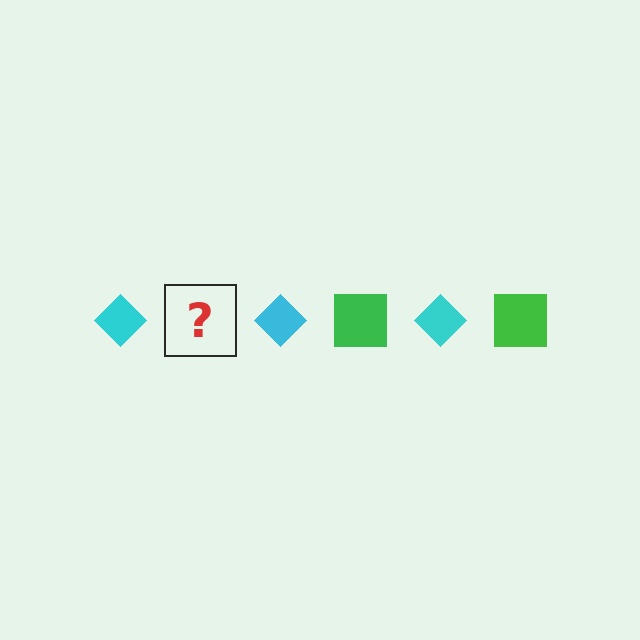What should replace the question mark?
The question mark should be replaced with a green square.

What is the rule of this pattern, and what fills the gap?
The rule is that the pattern alternates between cyan diamond and green square. The gap should be filled with a green square.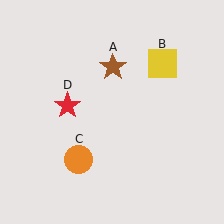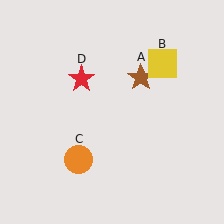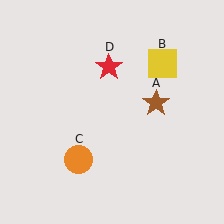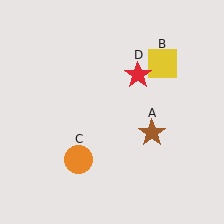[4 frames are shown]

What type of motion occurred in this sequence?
The brown star (object A), red star (object D) rotated clockwise around the center of the scene.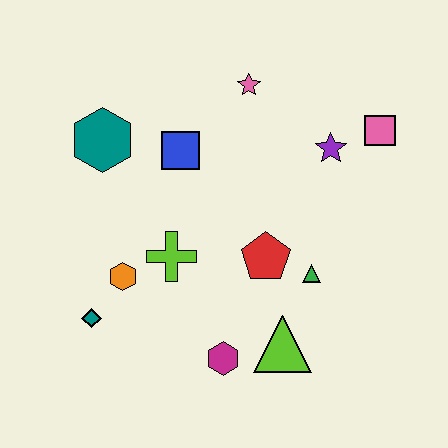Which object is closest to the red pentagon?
The green triangle is closest to the red pentagon.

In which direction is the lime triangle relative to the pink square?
The lime triangle is below the pink square.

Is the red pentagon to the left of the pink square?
Yes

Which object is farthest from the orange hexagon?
The pink square is farthest from the orange hexagon.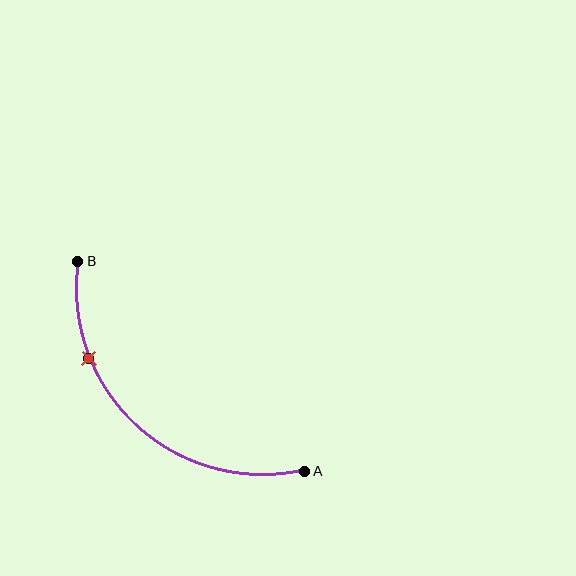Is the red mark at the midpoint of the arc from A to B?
No. The red mark lies on the arc but is closer to endpoint B. The arc midpoint would be at the point on the curve equidistant along the arc from both A and B.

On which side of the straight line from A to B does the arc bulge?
The arc bulges below and to the left of the straight line connecting A and B.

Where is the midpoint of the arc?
The arc midpoint is the point on the curve farthest from the straight line joining A and B. It sits below and to the left of that line.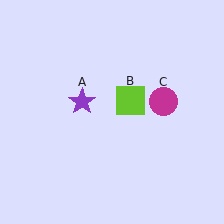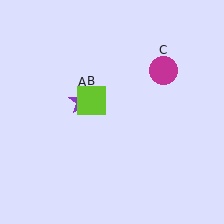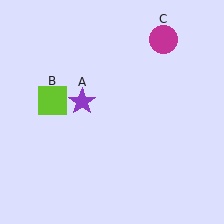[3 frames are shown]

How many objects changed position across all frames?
2 objects changed position: lime square (object B), magenta circle (object C).